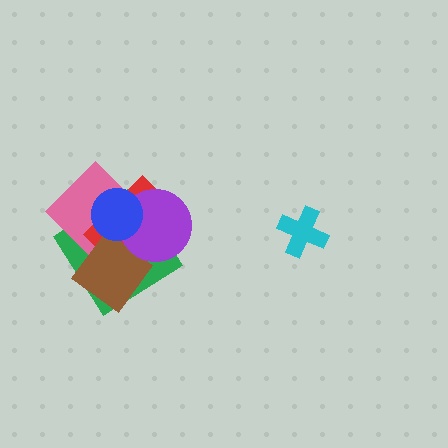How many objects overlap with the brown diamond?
3 objects overlap with the brown diamond.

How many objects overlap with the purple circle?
4 objects overlap with the purple circle.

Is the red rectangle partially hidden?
Yes, it is partially covered by another shape.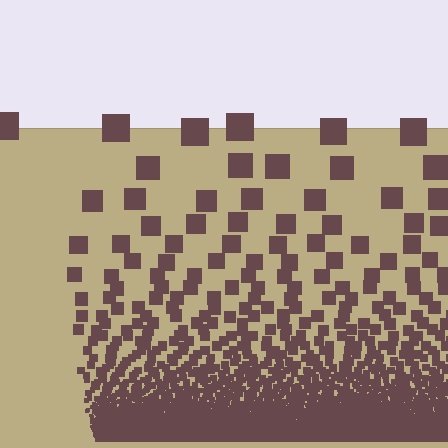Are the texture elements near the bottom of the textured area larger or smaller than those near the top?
Smaller. The gradient is inverted — elements near the bottom are smaller and denser.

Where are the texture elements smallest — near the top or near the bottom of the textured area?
Near the bottom.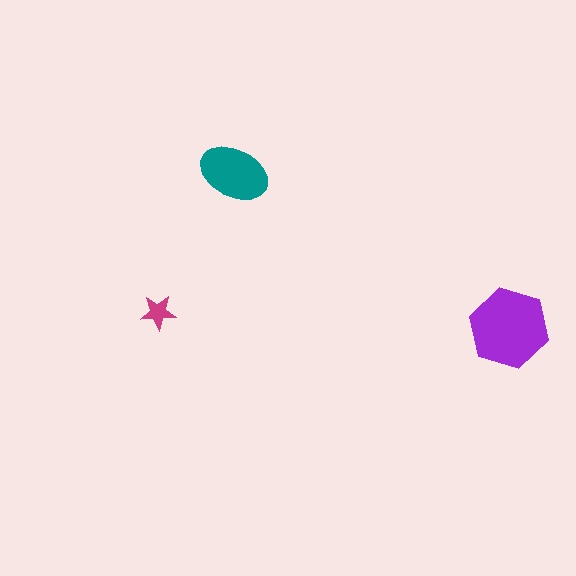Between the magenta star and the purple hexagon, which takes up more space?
The purple hexagon.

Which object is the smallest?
The magenta star.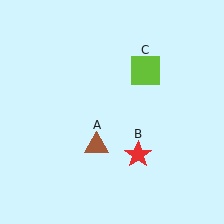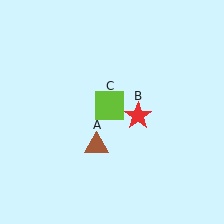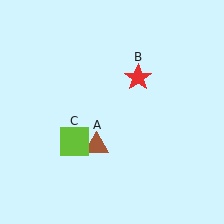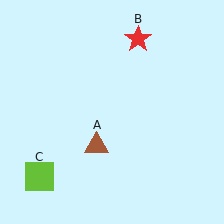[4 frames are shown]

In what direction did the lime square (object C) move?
The lime square (object C) moved down and to the left.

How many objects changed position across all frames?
2 objects changed position: red star (object B), lime square (object C).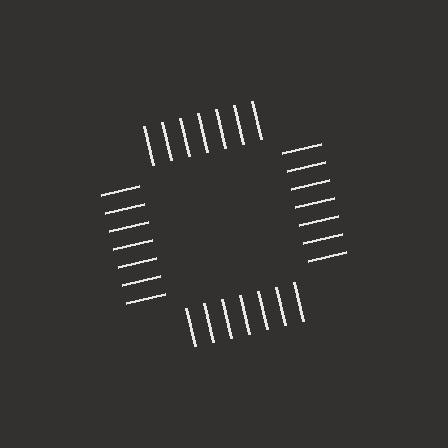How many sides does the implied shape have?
4 sides — the line-ends trace a square.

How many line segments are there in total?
28 — 7 along each of the 4 edges.